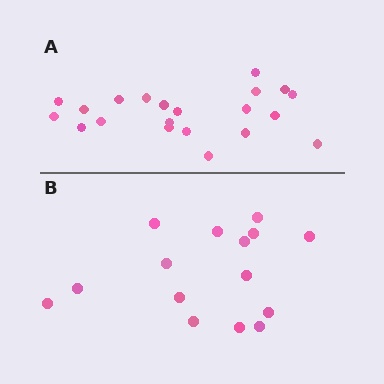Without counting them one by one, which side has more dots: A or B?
Region A (the top region) has more dots.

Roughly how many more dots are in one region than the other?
Region A has about 6 more dots than region B.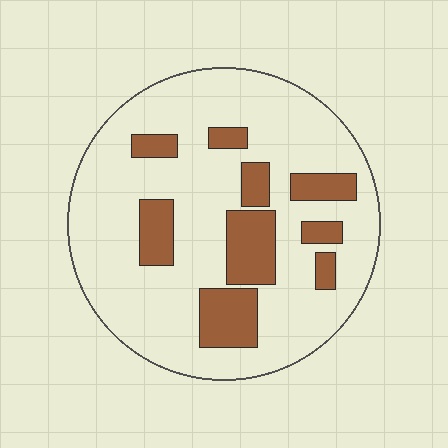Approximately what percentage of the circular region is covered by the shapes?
Approximately 20%.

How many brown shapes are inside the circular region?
9.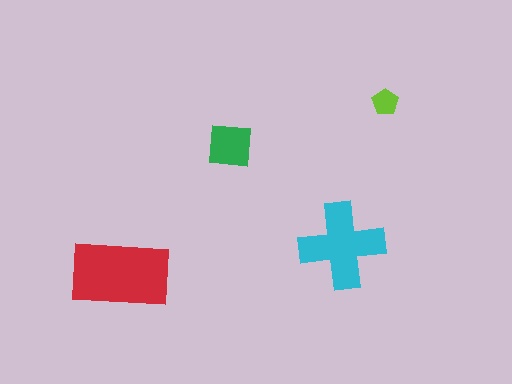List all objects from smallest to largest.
The lime pentagon, the green square, the cyan cross, the red rectangle.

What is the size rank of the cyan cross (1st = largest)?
2nd.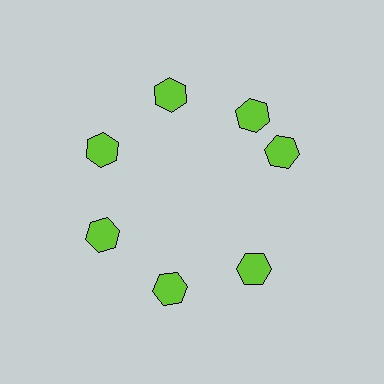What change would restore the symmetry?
The symmetry would be restored by rotating it back into even spacing with its neighbors so that all 7 hexagons sit at equal angles and equal distance from the center.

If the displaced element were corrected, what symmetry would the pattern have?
It would have 7-fold rotational symmetry — the pattern would map onto itself every 51 degrees.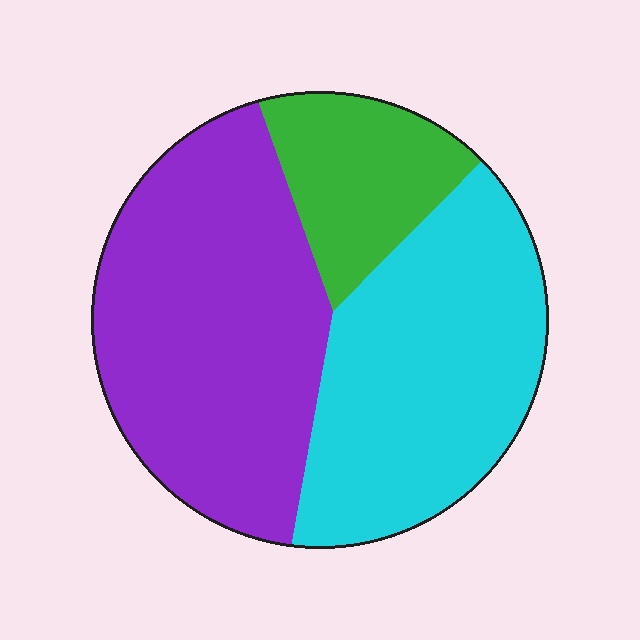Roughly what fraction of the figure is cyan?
Cyan covers roughly 40% of the figure.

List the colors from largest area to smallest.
From largest to smallest: purple, cyan, green.